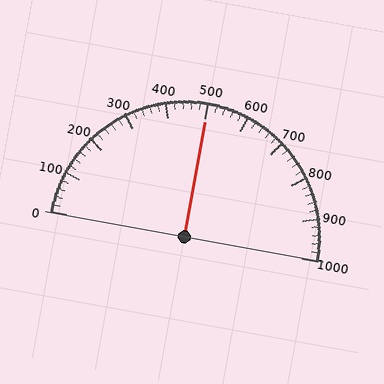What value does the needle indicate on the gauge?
The needle indicates approximately 500.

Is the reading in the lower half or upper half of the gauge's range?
The reading is in the upper half of the range (0 to 1000).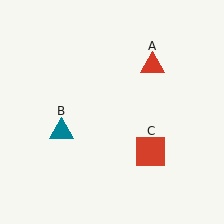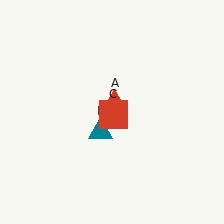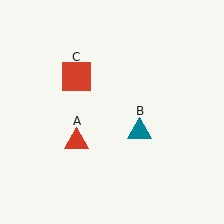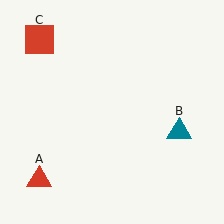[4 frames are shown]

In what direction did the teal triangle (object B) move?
The teal triangle (object B) moved right.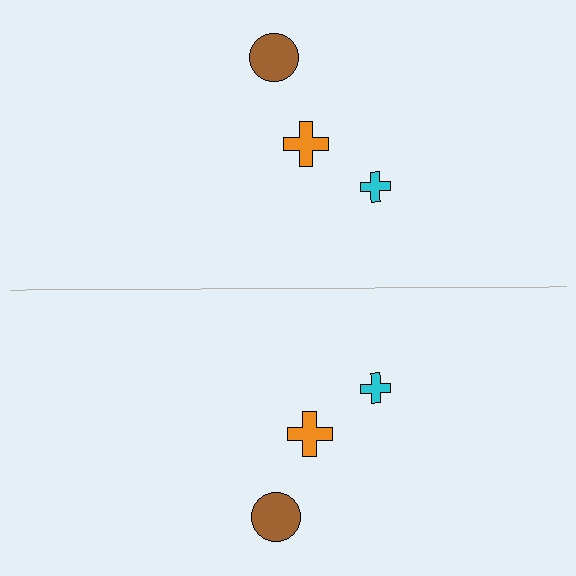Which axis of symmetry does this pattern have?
The pattern has a horizontal axis of symmetry running through the center of the image.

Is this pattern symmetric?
Yes, this pattern has bilateral (reflection) symmetry.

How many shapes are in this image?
There are 6 shapes in this image.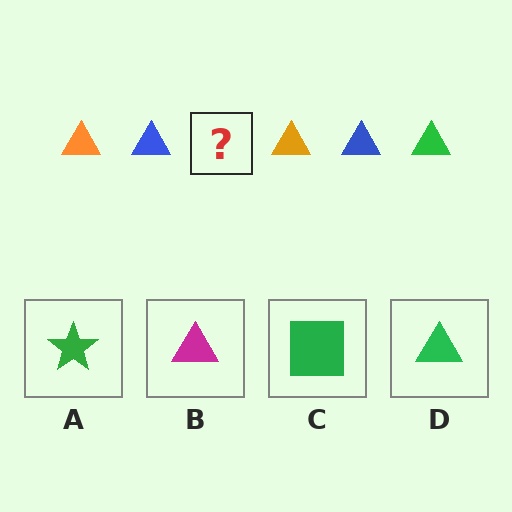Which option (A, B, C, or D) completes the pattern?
D.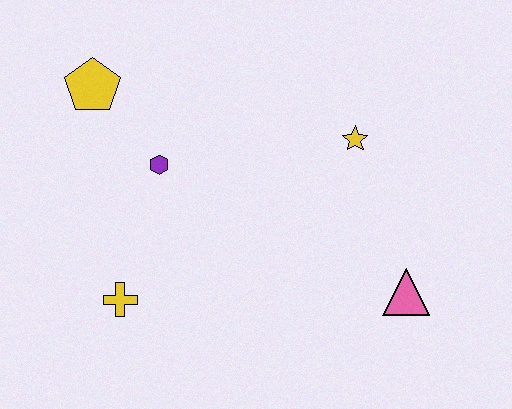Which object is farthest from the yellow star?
The yellow cross is farthest from the yellow star.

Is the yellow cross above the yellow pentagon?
No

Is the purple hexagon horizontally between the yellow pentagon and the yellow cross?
No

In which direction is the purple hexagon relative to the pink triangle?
The purple hexagon is to the left of the pink triangle.